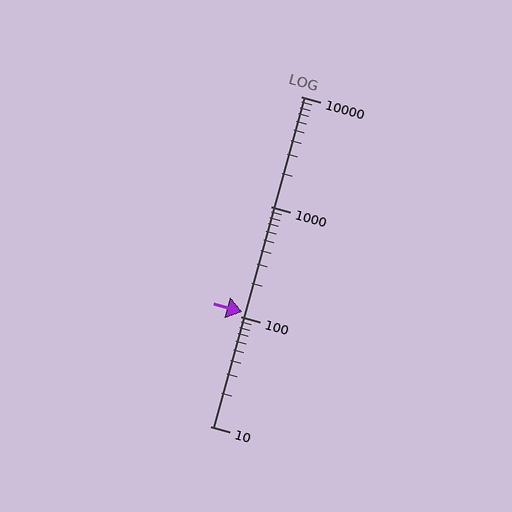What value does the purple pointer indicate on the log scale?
The pointer indicates approximately 110.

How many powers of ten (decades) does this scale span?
The scale spans 3 decades, from 10 to 10000.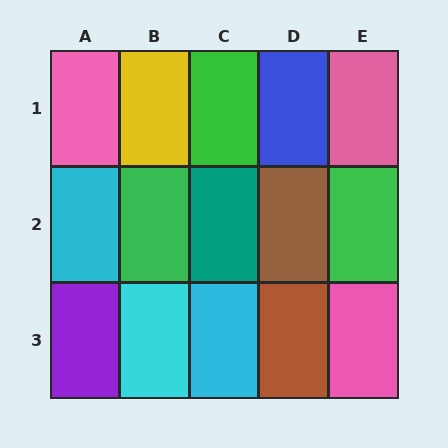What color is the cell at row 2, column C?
Teal.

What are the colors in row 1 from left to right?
Pink, yellow, green, blue, pink.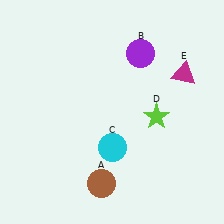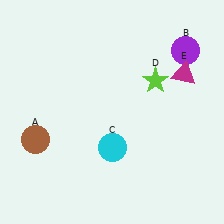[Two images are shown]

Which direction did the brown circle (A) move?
The brown circle (A) moved left.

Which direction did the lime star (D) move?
The lime star (D) moved up.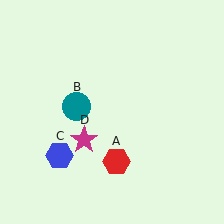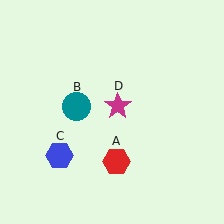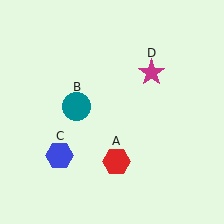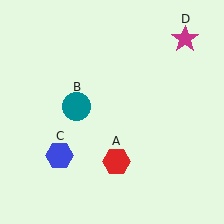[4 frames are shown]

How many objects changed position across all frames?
1 object changed position: magenta star (object D).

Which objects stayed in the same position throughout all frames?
Red hexagon (object A) and teal circle (object B) and blue hexagon (object C) remained stationary.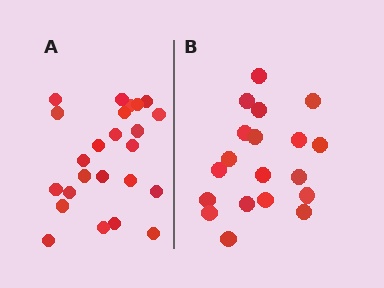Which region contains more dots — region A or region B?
Region A (the left region) has more dots.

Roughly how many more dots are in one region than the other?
Region A has about 5 more dots than region B.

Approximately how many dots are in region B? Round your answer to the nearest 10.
About 20 dots. (The exact count is 19, which rounds to 20.)